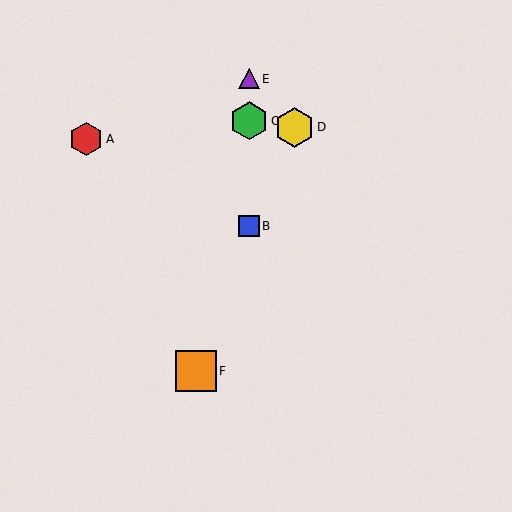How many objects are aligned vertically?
3 objects (B, C, E) are aligned vertically.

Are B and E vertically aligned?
Yes, both are at x≈249.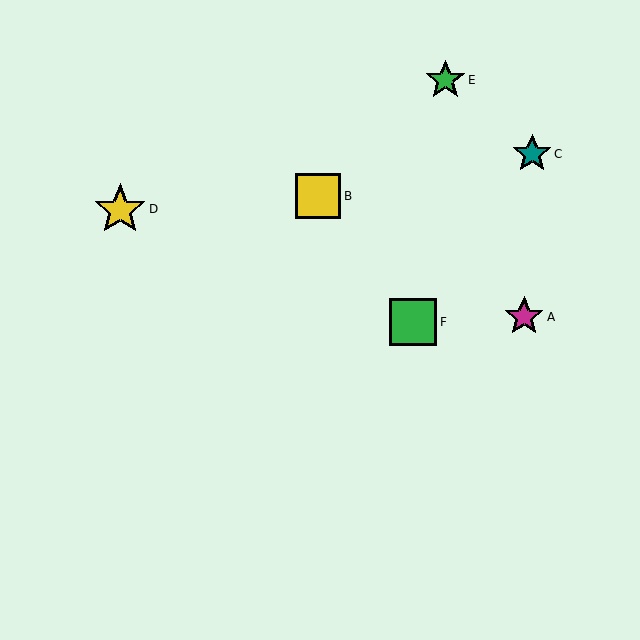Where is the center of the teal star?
The center of the teal star is at (532, 154).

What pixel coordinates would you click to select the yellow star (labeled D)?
Click at (120, 209) to select the yellow star D.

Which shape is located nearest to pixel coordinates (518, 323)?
The magenta star (labeled A) at (524, 317) is nearest to that location.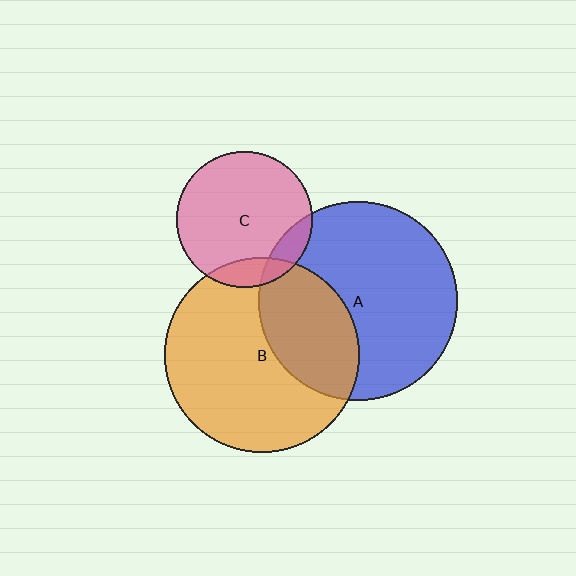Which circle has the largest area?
Circle A (blue).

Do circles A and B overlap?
Yes.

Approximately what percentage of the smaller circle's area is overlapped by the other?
Approximately 35%.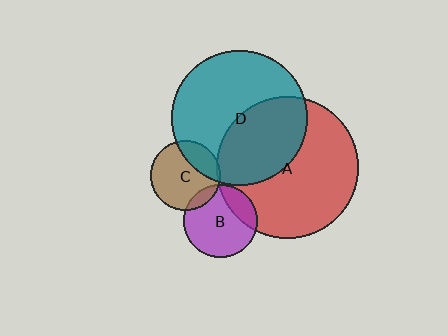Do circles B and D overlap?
Yes.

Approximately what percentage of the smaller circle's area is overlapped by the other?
Approximately 5%.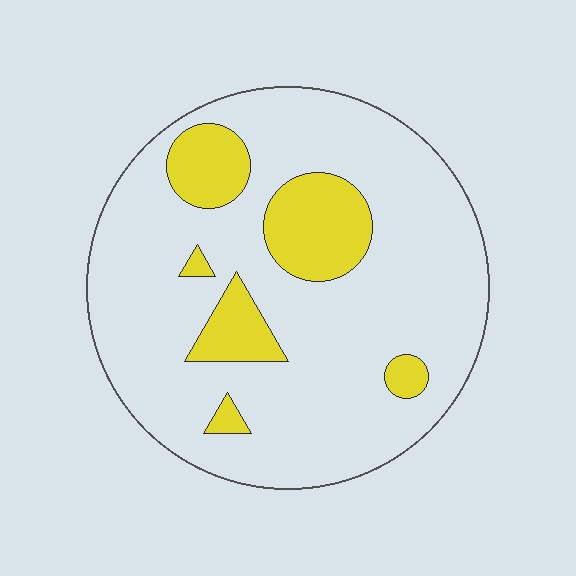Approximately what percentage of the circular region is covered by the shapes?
Approximately 20%.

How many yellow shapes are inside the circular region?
6.